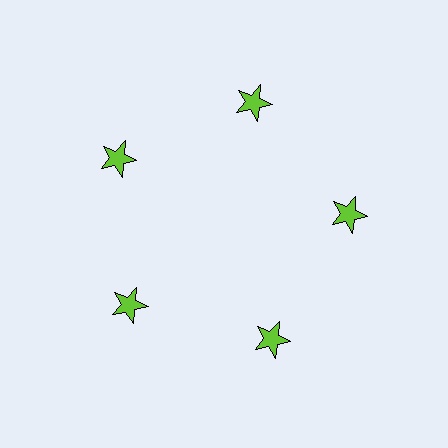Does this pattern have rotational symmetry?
Yes, this pattern has 5-fold rotational symmetry. It looks the same after rotating 72 degrees around the center.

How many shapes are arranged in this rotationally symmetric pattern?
There are 5 shapes, arranged in 5 groups of 1.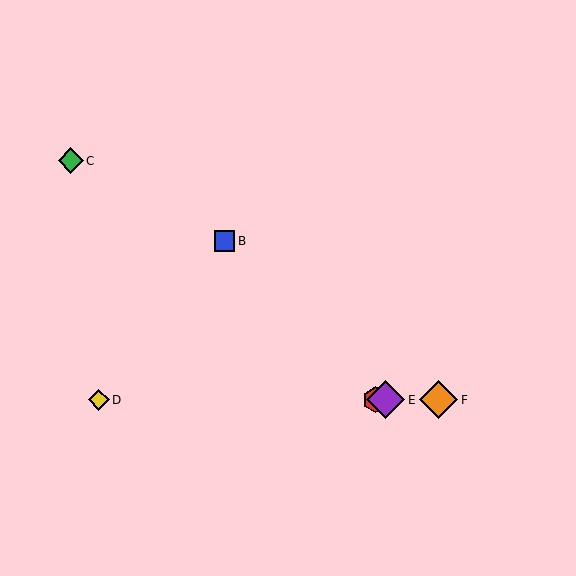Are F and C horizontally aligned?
No, F is at y≈400 and C is at y≈161.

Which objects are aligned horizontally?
Objects A, D, E, F are aligned horizontally.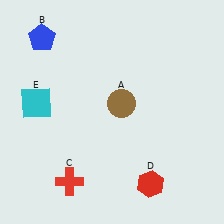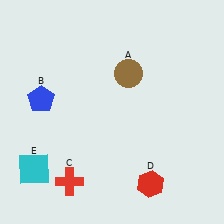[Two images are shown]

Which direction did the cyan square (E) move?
The cyan square (E) moved down.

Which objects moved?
The objects that moved are: the brown circle (A), the blue pentagon (B), the cyan square (E).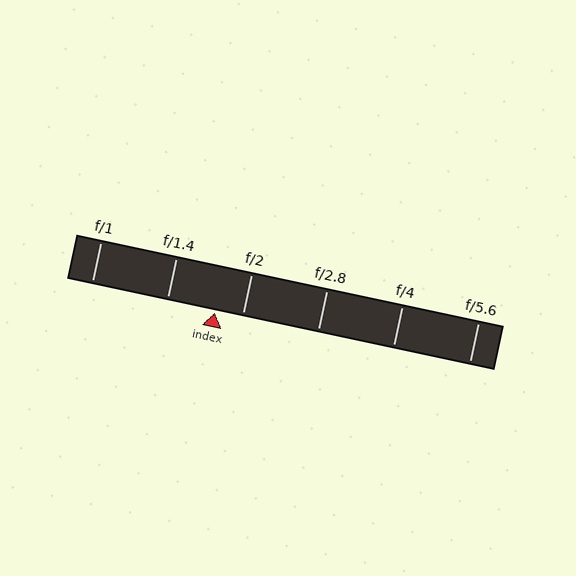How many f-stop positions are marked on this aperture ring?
There are 6 f-stop positions marked.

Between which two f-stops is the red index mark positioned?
The index mark is between f/1.4 and f/2.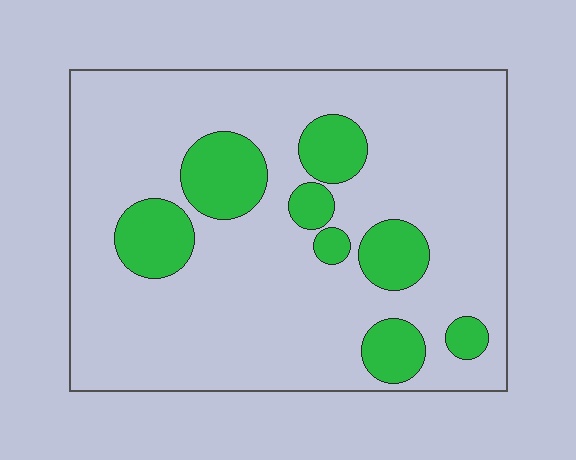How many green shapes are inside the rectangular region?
8.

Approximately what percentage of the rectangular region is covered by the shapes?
Approximately 20%.